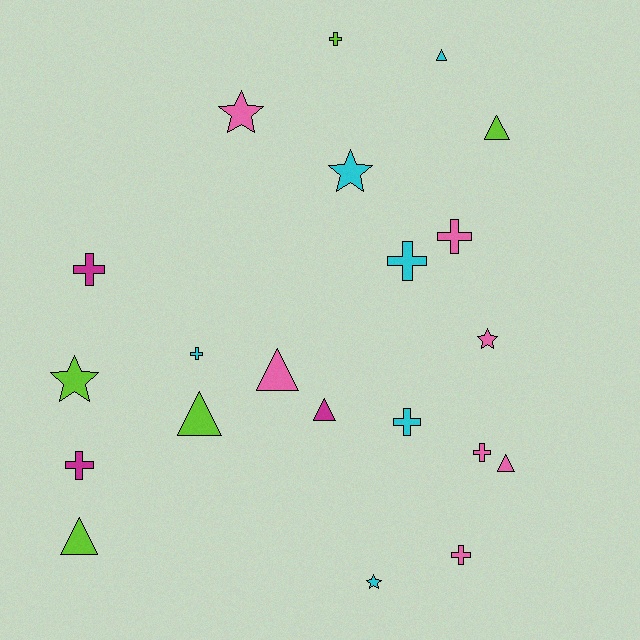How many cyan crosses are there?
There are 3 cyan crosses.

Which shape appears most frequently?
Cross, with 9 objects.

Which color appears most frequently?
Pink, with 7 objects.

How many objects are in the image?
There are 21 objects.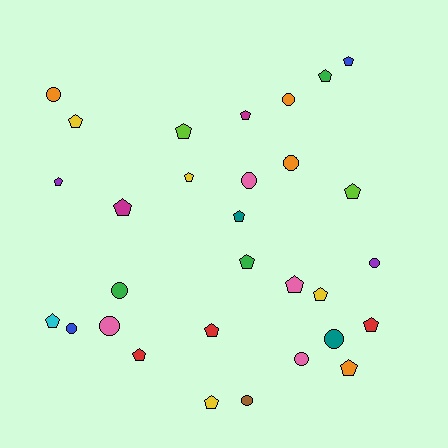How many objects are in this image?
There are 30 objects.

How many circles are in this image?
There are 11 circles.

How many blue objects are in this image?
There are 2 blue objects.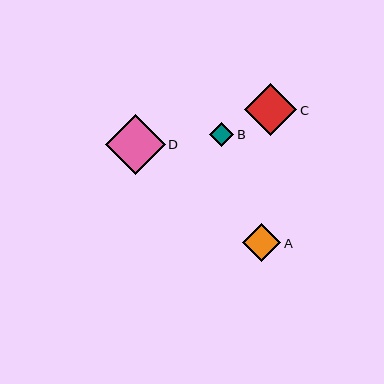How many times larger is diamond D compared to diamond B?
Diamond D is approximately 2.4 times the size of diamond B.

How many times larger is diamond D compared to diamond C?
Diamond D is approximately 1.1 times the size of diamond C.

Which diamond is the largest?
Diamond D is the largest with a size of approximately 60 pixels.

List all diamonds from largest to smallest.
From largest to smallest: D, C, A, B.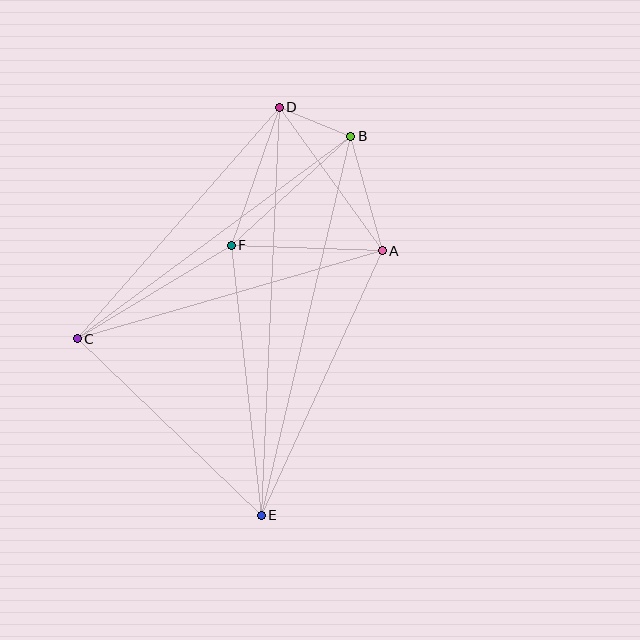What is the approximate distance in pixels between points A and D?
The distance between A and D is approximately 176 pixels.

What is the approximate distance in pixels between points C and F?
The distance between C and F is approximately 180 pixels.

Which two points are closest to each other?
Points B and D are closest to each other.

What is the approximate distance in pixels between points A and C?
The distance between A and C is approximately 317 pixels.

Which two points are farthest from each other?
Points D and E are farthest from each other.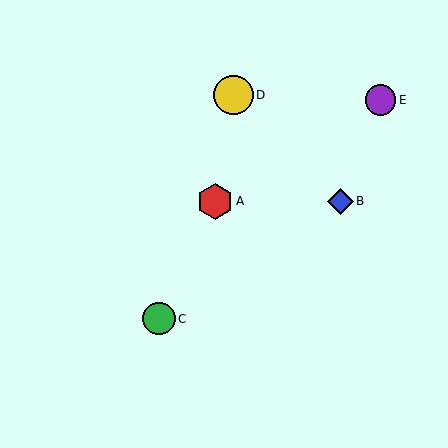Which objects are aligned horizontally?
Objects A, B are aligned horizontally.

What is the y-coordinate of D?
Object D is at y≈95.